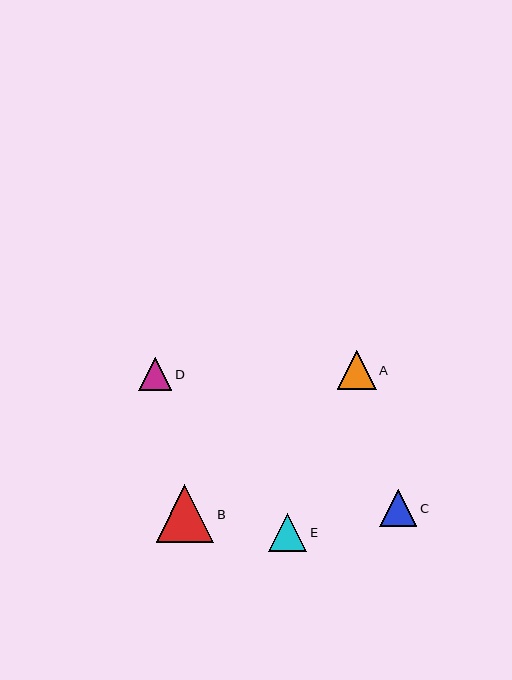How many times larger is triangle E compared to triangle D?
Triangle E is approximately 1.1 times the size of triangle D.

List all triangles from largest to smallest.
From largest to smallest: B, A, E, C, D.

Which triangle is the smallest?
Triangle D is the smallest with a size of approximately 33 pixels.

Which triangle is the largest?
Triangle B is the largest with a size of approximately 57 pixels.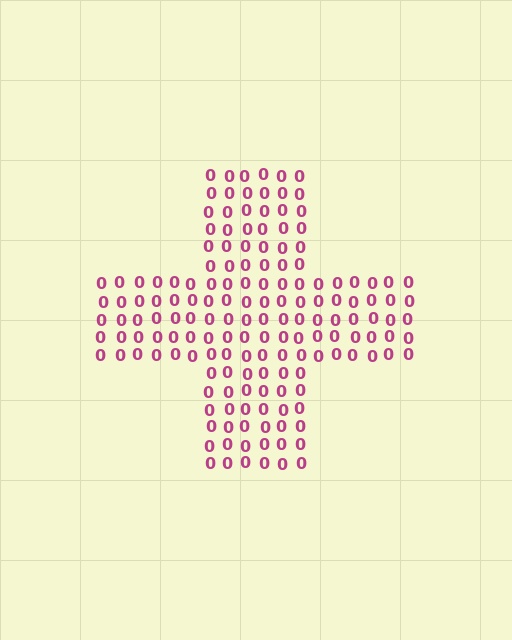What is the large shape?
The large shape is a cross.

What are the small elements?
The small elements are digit 0's.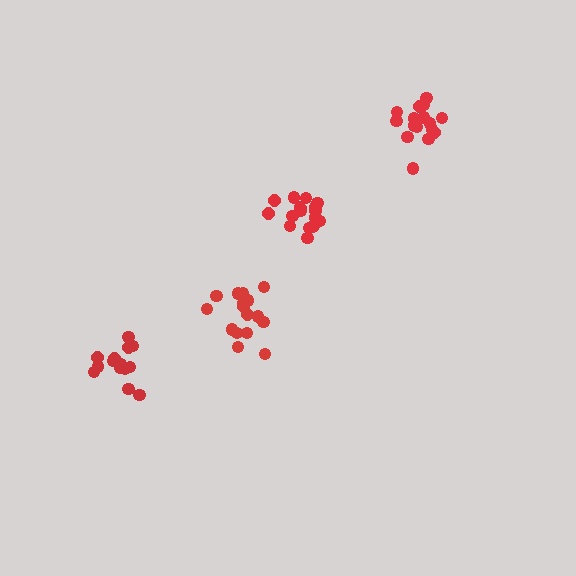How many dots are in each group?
Group 1: 14 dots, Group 2: 16 dots, Group 3: 18 dots, Group 4: 16 dots (64 total).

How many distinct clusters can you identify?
There are 4 distinct clusters.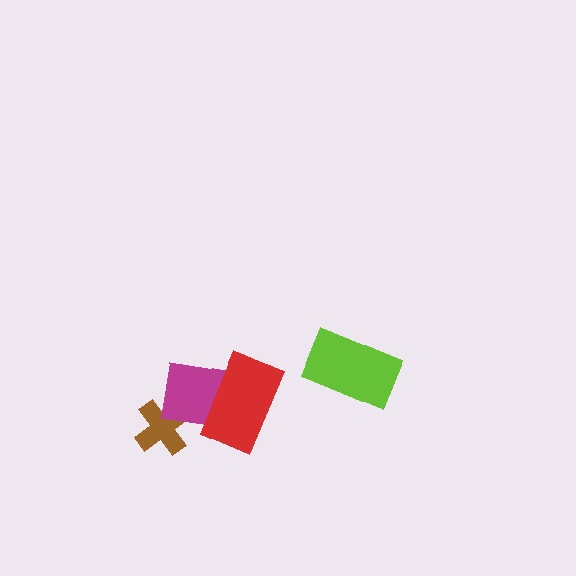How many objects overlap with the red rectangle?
1 object overlaps with the red rectangle.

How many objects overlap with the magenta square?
2 objects overlap with the magenta square.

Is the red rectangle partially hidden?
No, no other shape covers it.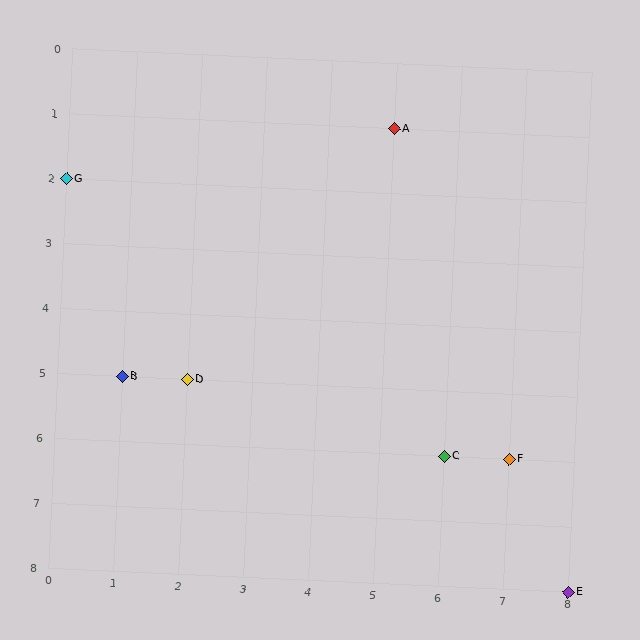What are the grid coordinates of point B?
Point B is at grid coordinates (1, 5).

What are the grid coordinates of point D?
Point D is at grid coordinates (2, 5).